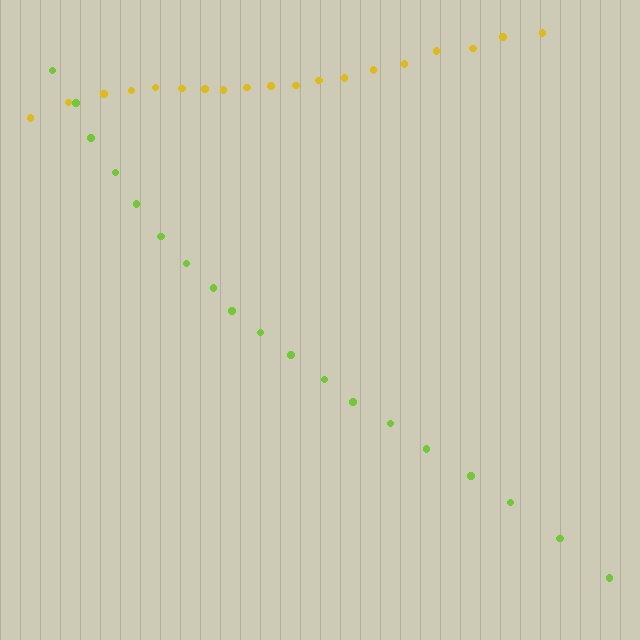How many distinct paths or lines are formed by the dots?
There are 2 distinct paths.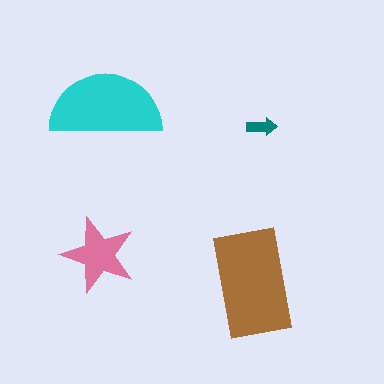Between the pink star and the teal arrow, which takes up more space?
The pink star.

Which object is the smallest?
The teal arrow.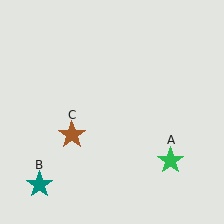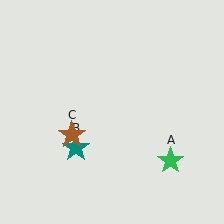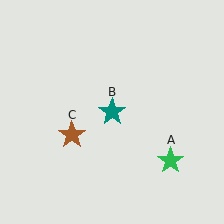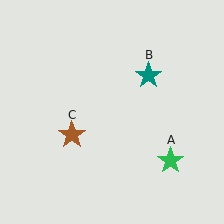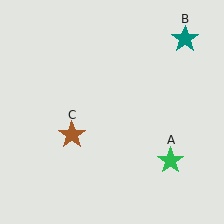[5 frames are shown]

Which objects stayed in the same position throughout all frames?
Green star (object A) and brown star (object C) remained stationary.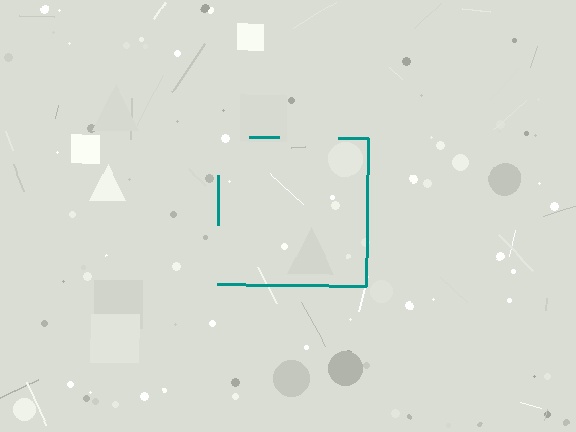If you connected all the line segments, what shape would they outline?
They would outline a square.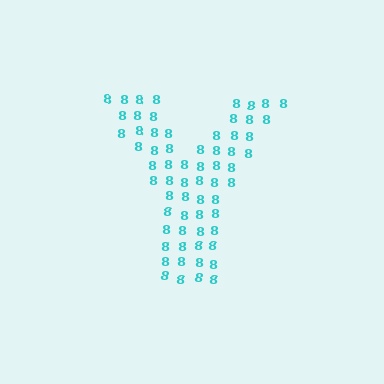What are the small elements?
The small elements are digit 8's.